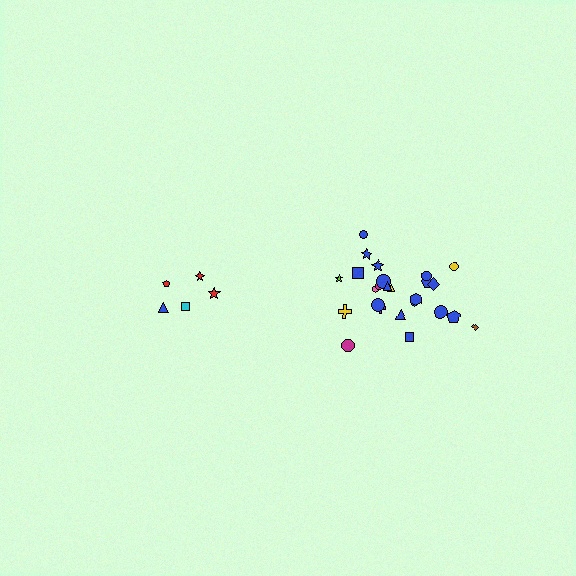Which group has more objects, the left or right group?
The right group.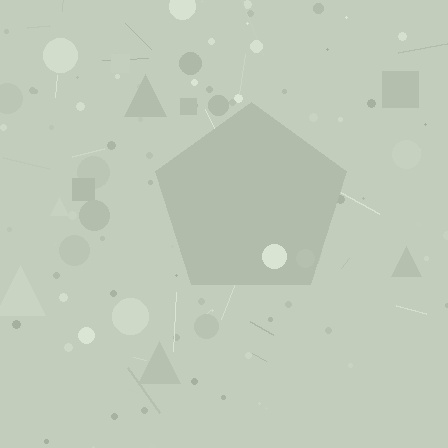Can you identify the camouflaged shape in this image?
The camouflaged shape is a pentagon.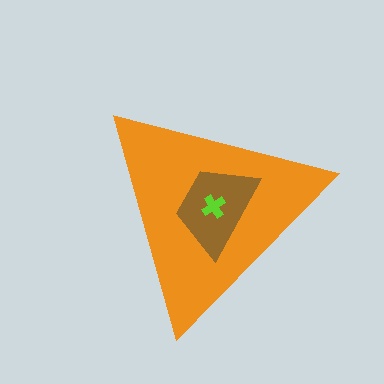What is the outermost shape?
The orange triangle.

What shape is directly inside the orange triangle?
The brown trapezoid.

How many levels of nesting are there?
3.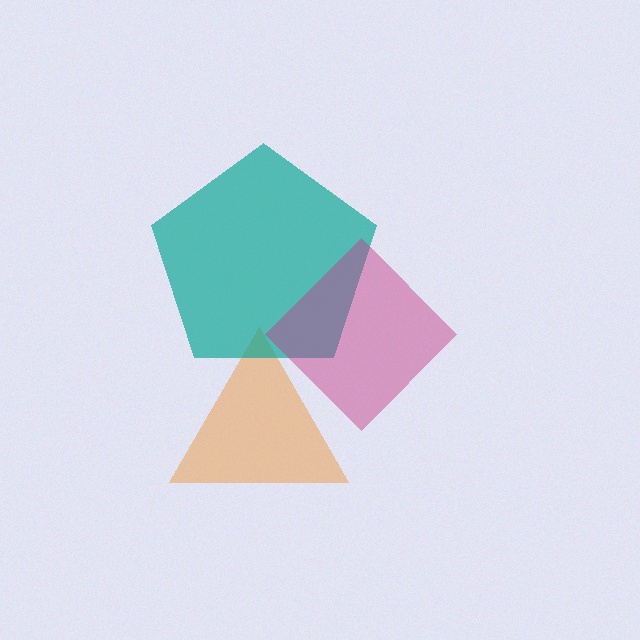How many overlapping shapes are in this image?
There are 3 overlapping shapes in the image.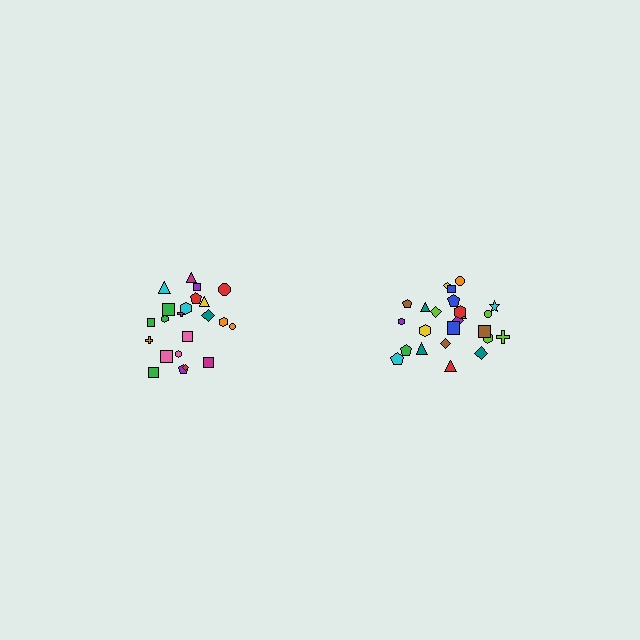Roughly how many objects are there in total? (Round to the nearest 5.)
Roughly 45 objects in total.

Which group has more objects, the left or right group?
The right group.